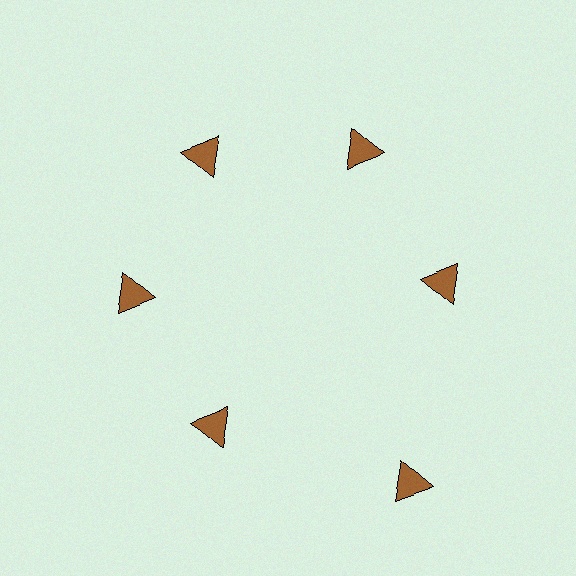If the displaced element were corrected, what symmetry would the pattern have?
It would have 6-fold rotational symmetry — the pattern would map onto itself every 60 degrees.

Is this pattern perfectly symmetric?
No. The 6 brown triangles are arranged in a ring, but one element near the 5 o'clock position is pushed outward from the center, breaking the 6-fold rotational symmetry.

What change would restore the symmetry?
The symmetry would be restored by moving it inward, back onto the ring so that all 6 triangles sit at equal angles and equal distance from the center.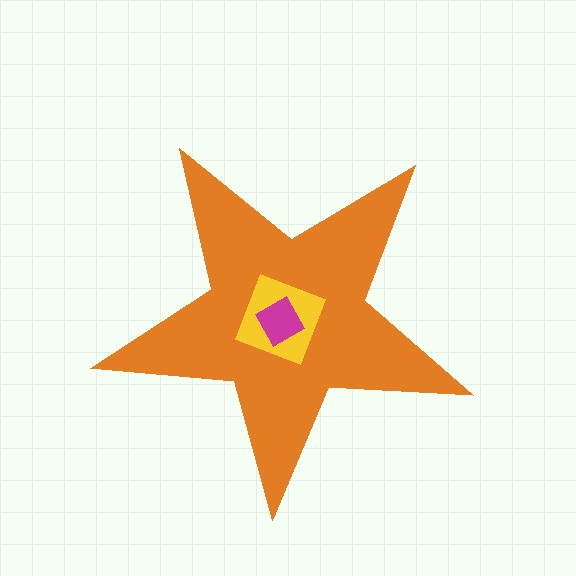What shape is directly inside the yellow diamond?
The magenta square.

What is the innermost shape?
The magenta square.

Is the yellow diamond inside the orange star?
Yes.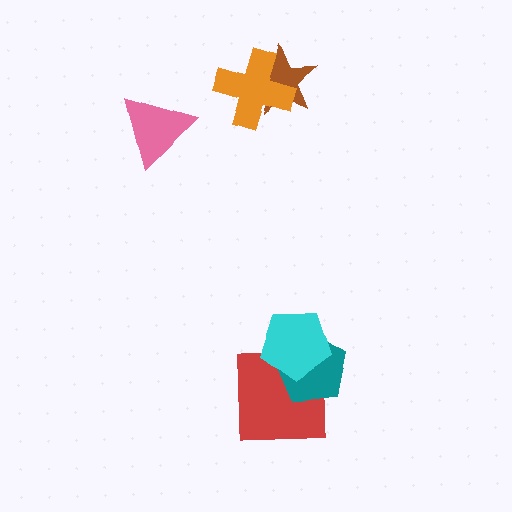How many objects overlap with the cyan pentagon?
2 objects overlap with the cyan pentagon.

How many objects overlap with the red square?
2 objects overlap with the red square.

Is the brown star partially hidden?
Yes, it is partially covered by another shape.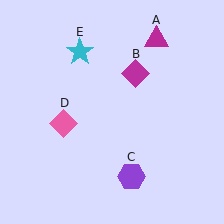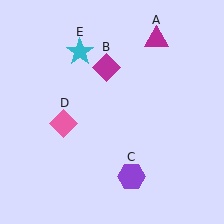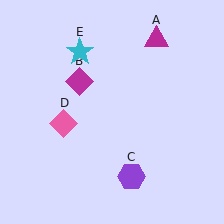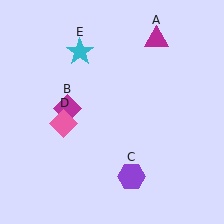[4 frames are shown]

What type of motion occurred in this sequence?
The magenta diamond (object B) rotated counterclockwise around the center of the scene.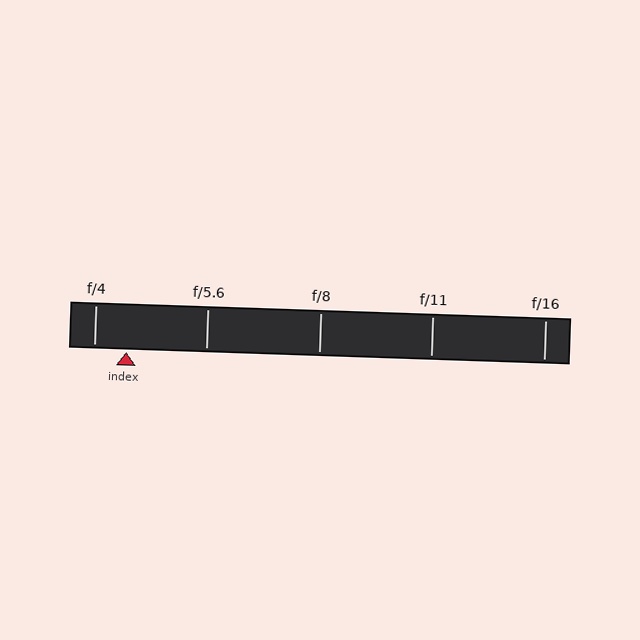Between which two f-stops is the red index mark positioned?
The index mark is between f/4 and f/5.6.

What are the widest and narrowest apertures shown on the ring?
The widest aperture shown is f/4 and the narrowest is f/16.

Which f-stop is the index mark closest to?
The index mark is closest to f/4.